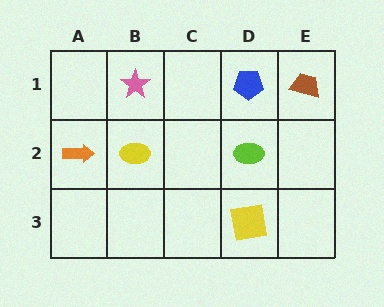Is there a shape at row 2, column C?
No, that cell is empty.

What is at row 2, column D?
A lime ellipse.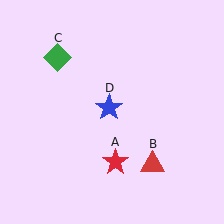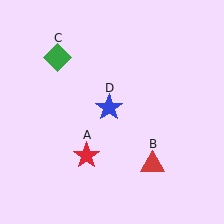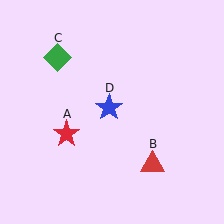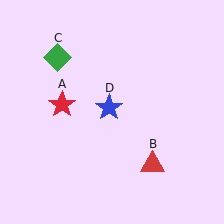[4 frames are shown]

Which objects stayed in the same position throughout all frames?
Red triangle (object B) and green diamond (object C) and blue star (object D) remained stationary.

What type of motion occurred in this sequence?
The red star (object A) rotated clockwise around the center of the scene.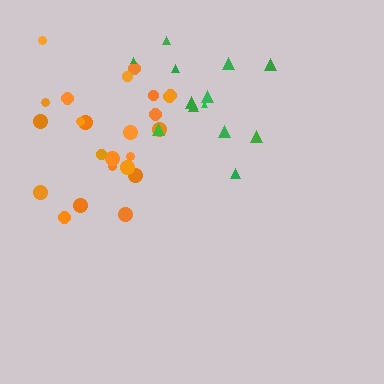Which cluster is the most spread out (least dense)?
Green.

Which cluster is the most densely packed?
Orange.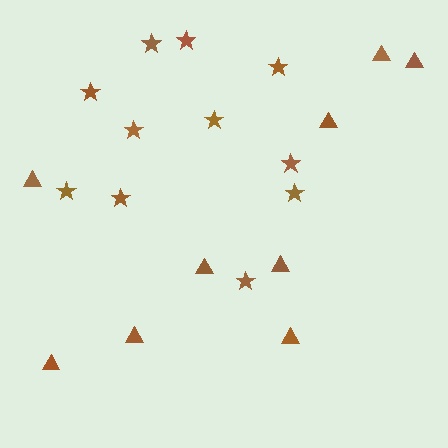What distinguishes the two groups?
There are 2 groups: one group of stars (11) and one group of triangles (9).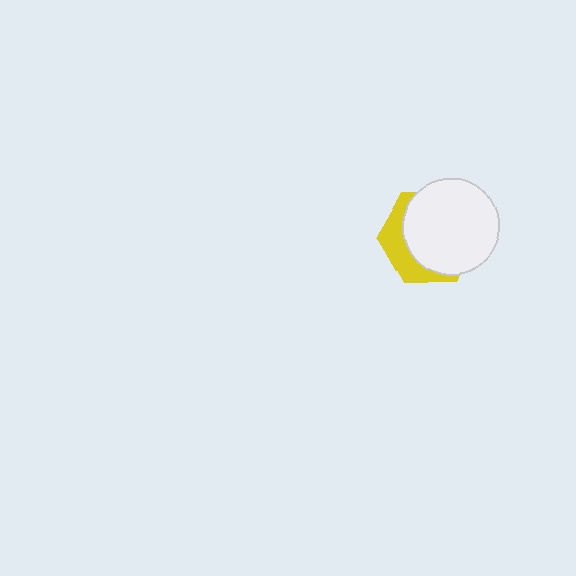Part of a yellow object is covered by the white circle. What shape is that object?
It is a hexagon.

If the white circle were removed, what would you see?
You would see the complete yellow hexagon.